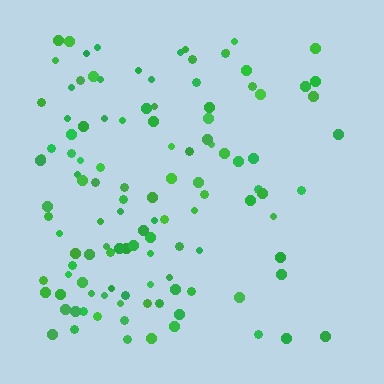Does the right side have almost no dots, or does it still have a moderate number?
Still a moderate number, just noticeably fewer than the left.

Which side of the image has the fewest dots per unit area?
The right.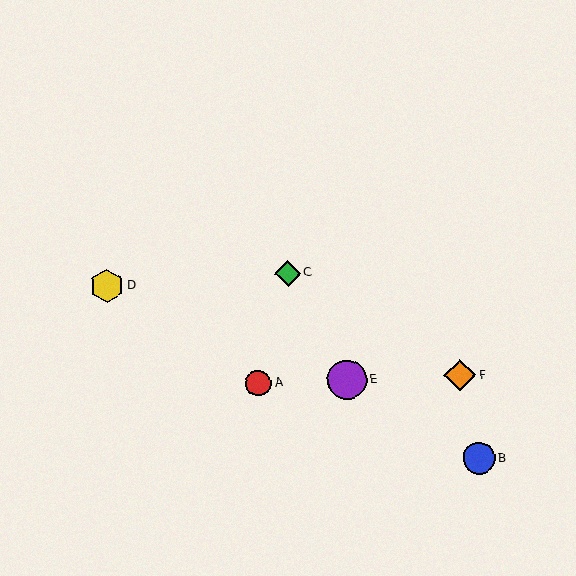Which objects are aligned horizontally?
Objects A, E, F are aligned horizontally.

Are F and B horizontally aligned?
No, F is at y≈375 and B is at y≈458.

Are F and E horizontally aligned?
Yes, both are at y≈375.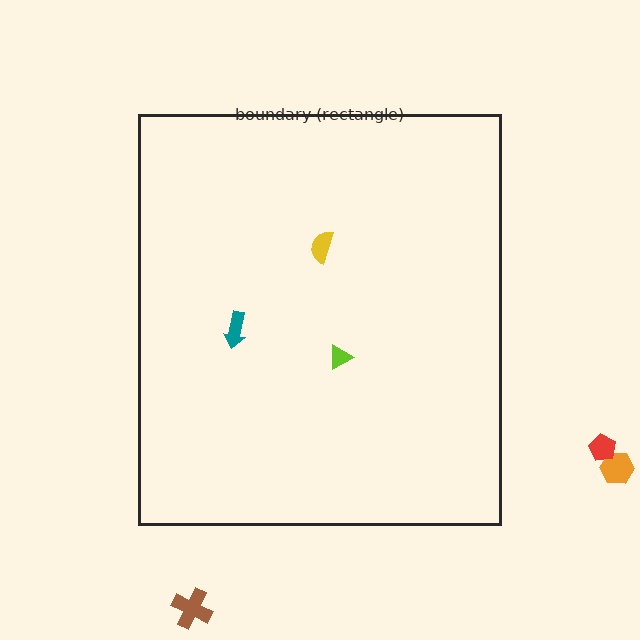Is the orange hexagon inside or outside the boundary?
Outside.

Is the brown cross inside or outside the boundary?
Outside.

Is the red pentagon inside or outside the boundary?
Outside.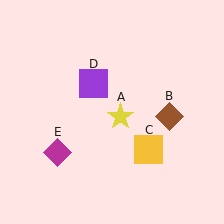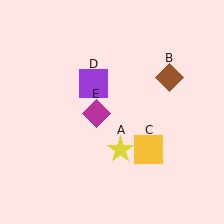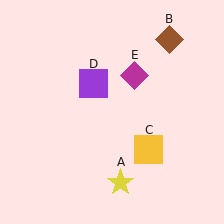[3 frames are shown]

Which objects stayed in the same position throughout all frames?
Yellow square (object C) and purple square (object D) remained stationary.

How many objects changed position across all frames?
3 objects changed position: yellow star (object A), brown diamond (object B), magenta diamond (object E).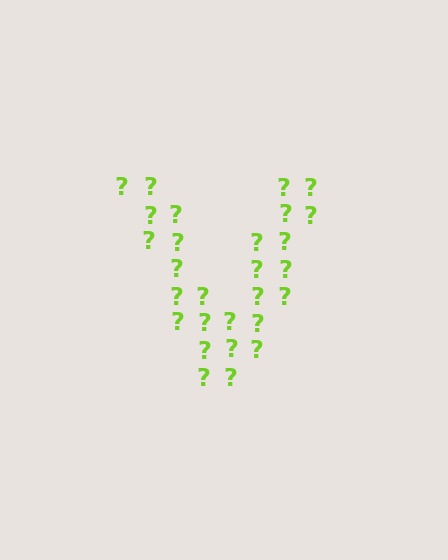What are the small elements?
The small elements are question marks.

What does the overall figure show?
The overall figure shows the letter V.